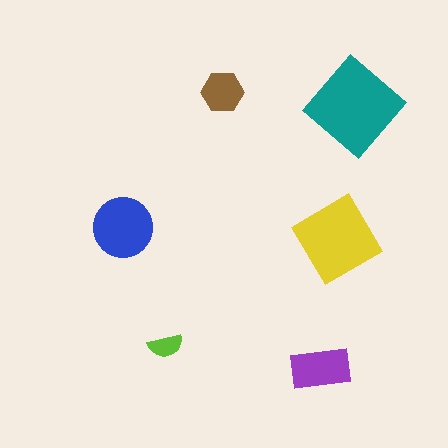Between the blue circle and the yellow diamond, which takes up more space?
The yellow diamond.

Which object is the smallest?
The lime semicircle.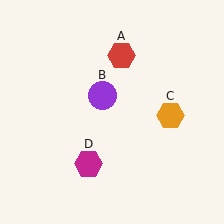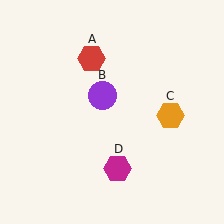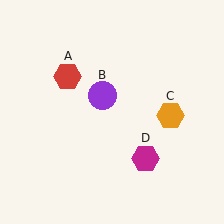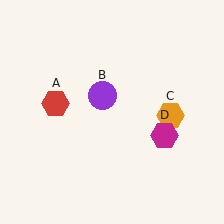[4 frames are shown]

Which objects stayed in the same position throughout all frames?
Purple circle (object B) and orange hexagon (object C) remained stationary.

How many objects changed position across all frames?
2 objects changed position: red hexagon (object A), magenta hexagon (object D).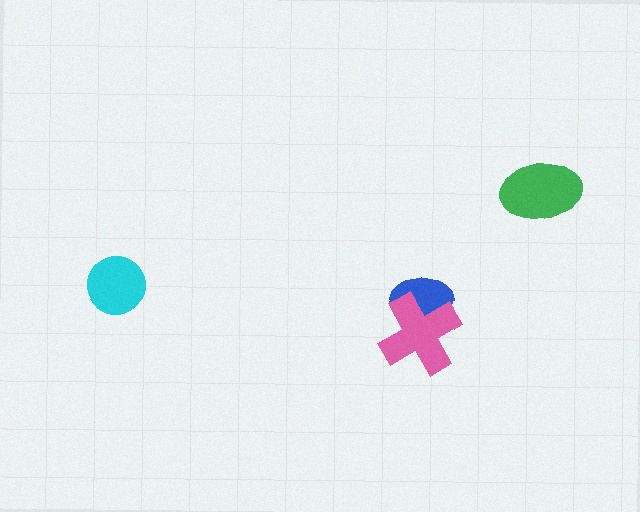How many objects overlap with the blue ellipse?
1 object overlaps with the blue ellipse.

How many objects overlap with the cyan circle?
0 objects overlap with the cyan circle.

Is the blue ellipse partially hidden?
Yes, it is partially covered by another shape.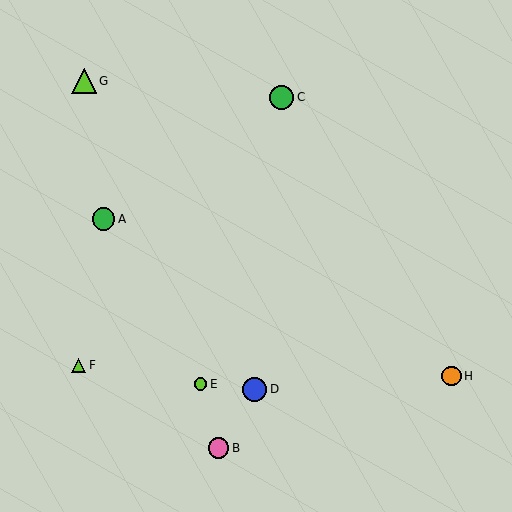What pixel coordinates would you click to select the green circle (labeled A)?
Click at (104, 219) to select the green circle A.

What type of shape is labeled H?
Shape H is an orange circle.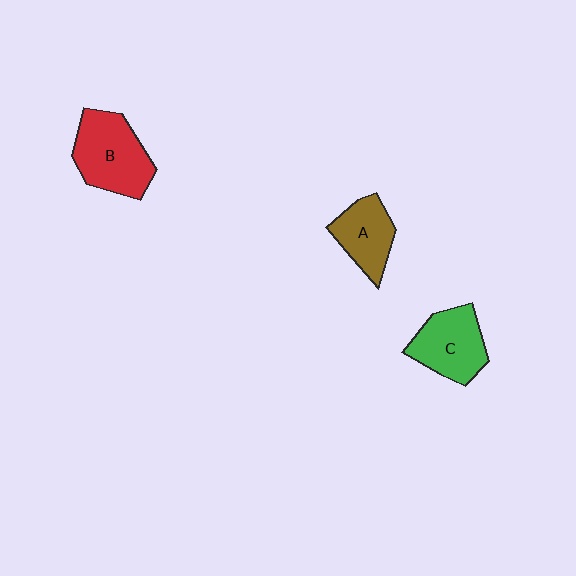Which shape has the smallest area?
Shape A (brown).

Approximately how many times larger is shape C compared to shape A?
Approximately 1.2 times.